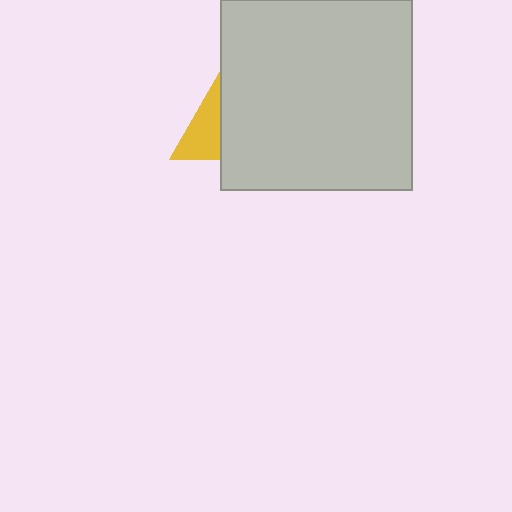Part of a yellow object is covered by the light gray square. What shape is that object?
It is a triangle.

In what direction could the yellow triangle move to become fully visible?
The yellow triangle could move left. That would shift it out from behind the light gray square entirely.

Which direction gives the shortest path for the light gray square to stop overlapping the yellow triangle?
Moving right gives the shortest separation.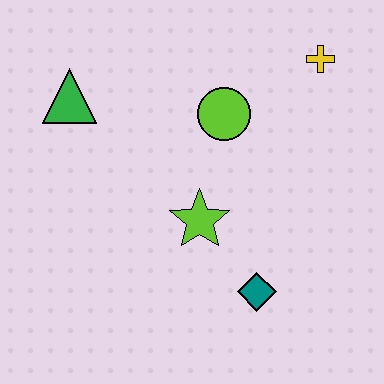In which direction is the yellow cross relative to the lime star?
The yellow cross is above the lime star.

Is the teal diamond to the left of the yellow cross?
Yes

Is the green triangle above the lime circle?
Yes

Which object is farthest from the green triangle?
The teal diamond is farthest from the green triangle.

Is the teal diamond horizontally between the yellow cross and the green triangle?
Yes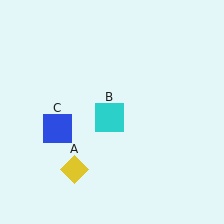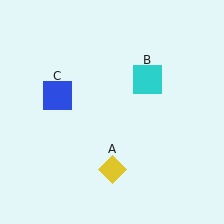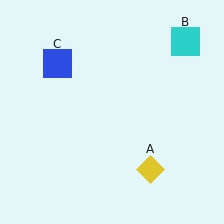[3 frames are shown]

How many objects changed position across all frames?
3 objects changed position: yellow diamond (object A), cyan square (object B), blue square (object C).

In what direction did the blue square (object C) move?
The blue square (object C) moved up.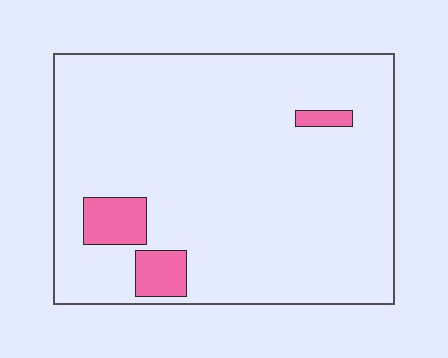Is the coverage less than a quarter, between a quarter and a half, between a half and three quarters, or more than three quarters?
Less than a quarter.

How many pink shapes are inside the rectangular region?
3.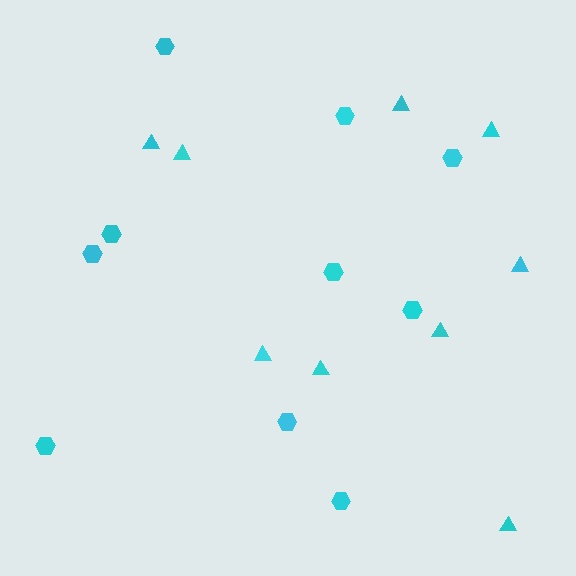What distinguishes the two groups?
There are 2 groups: one group of triangles (9) and one group of hexagons (10).